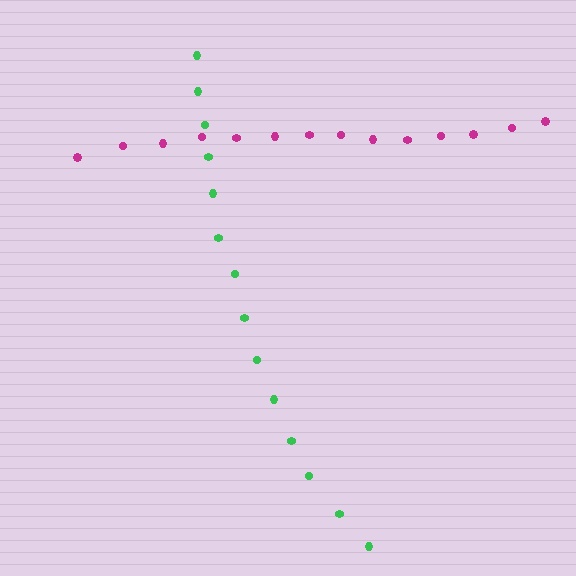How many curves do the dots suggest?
There are 2 distinct paths.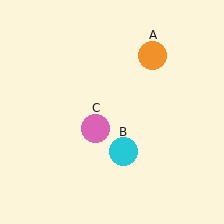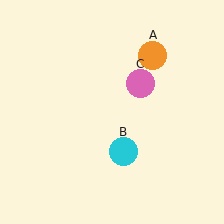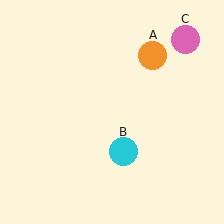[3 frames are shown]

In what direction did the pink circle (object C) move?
The pink circle (object C) moved up and to the right.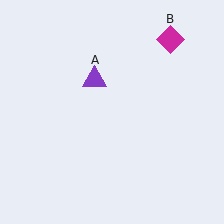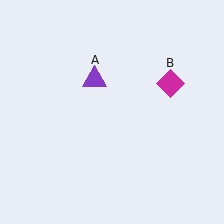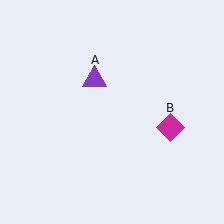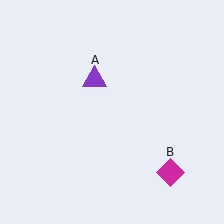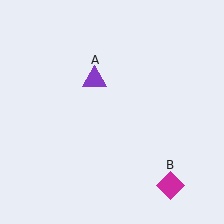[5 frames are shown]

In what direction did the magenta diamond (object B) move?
The magenta diamond (object B) moved down.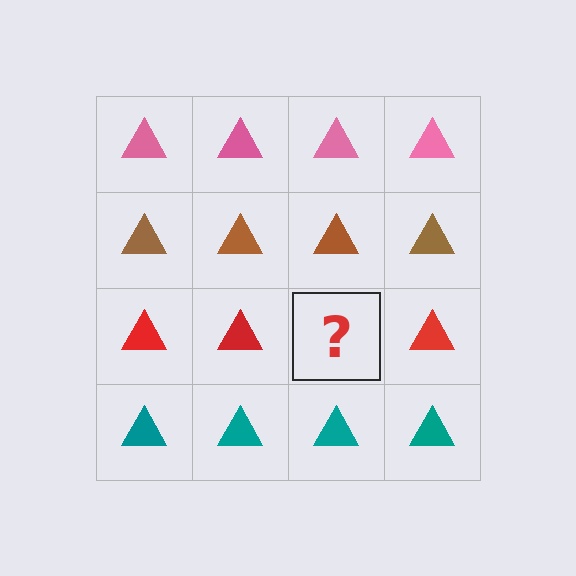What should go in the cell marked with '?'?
The missing cell should contain a red triangle.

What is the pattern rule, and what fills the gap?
The rule is that each row has a consistent color. The gap should be filled with a red triangle.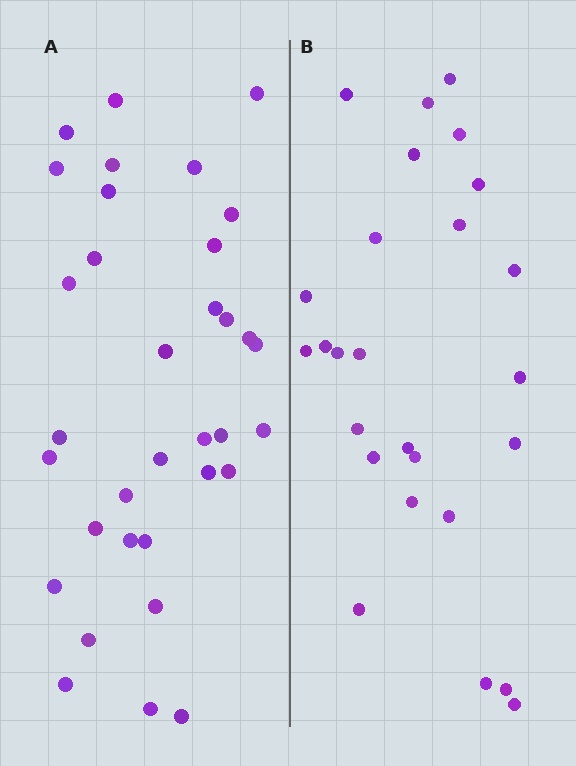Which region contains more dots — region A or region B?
Region A (the left region) has more dots.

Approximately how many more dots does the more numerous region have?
Region A has roughly 8 or so more dots than region B.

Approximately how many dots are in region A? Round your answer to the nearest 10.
About 30 dots. (The exact count is 34, which rounds to 30.)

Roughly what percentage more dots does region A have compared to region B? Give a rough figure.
About 30% more.